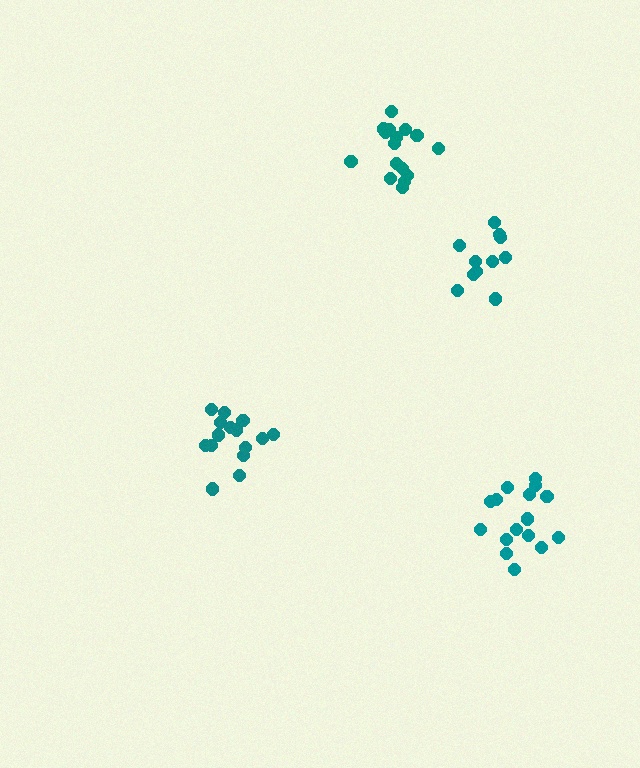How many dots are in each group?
Group 1: 11 dots, Group 2: 16 dots, Group 3: 16 dots, Group 4: 15 dots (58 total).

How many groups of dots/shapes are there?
There are 4 groups.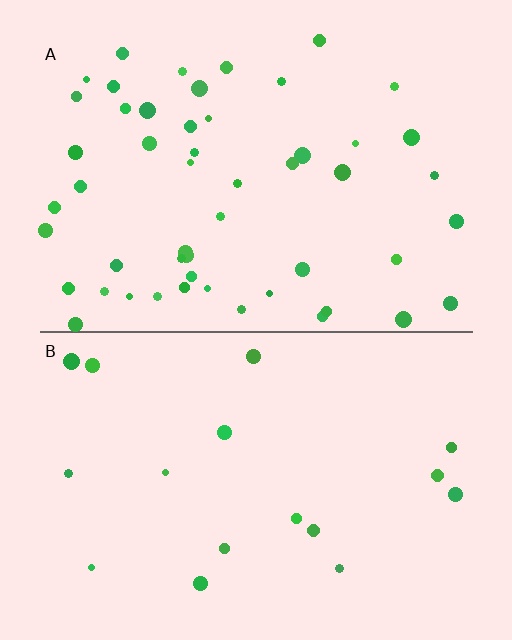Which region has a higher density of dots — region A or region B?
A (the top).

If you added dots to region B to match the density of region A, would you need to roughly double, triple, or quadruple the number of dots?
Approximately triple.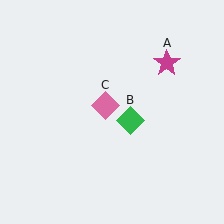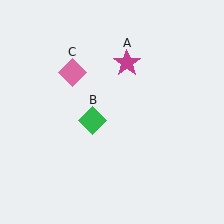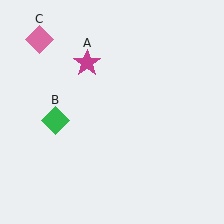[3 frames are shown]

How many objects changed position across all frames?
3 objects changed position: magenta star (object A), green diamond (object B), pink diamond (object C).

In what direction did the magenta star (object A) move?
The magenta star (object A) moved left.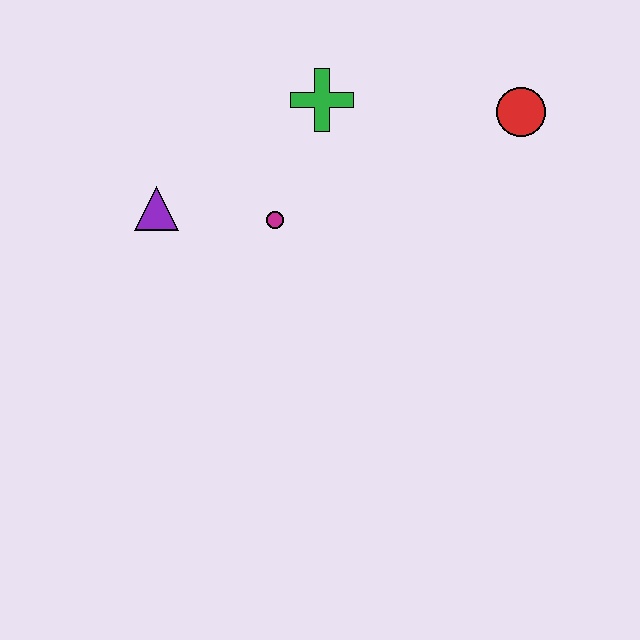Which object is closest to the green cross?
The magenta circle is closest to the green cross.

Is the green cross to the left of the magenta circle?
No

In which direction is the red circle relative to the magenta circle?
The red circle is to the right of the magenta circle.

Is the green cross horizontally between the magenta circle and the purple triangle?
No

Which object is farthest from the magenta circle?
The red circle is farthest from the magenta circle.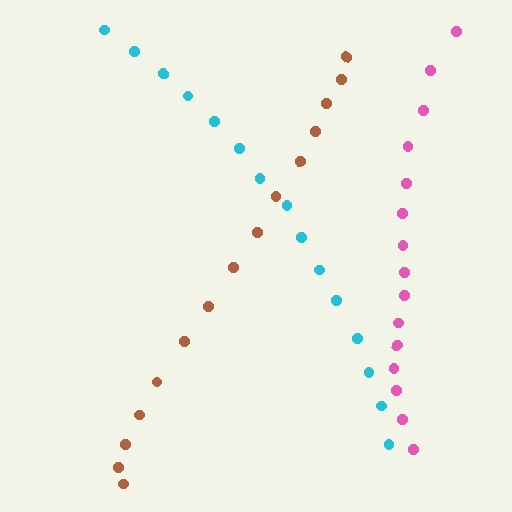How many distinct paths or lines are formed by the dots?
There are 3 distinct paths.